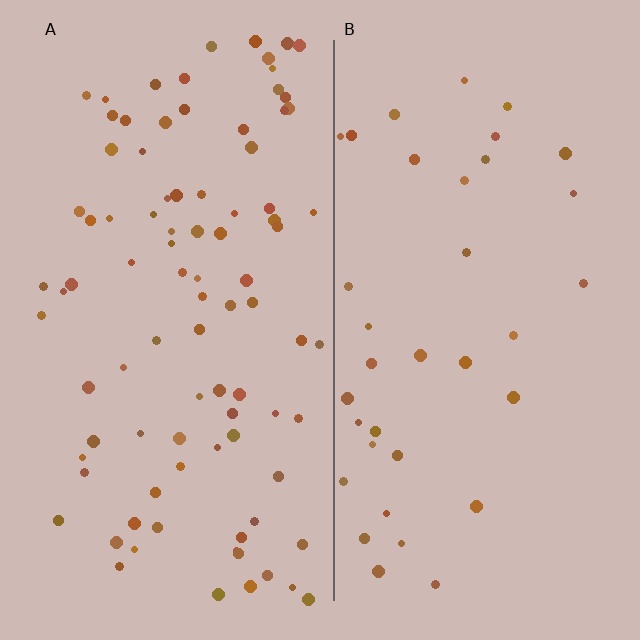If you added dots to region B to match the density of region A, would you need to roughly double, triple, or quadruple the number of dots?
Approximately double.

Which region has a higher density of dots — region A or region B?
A (the left).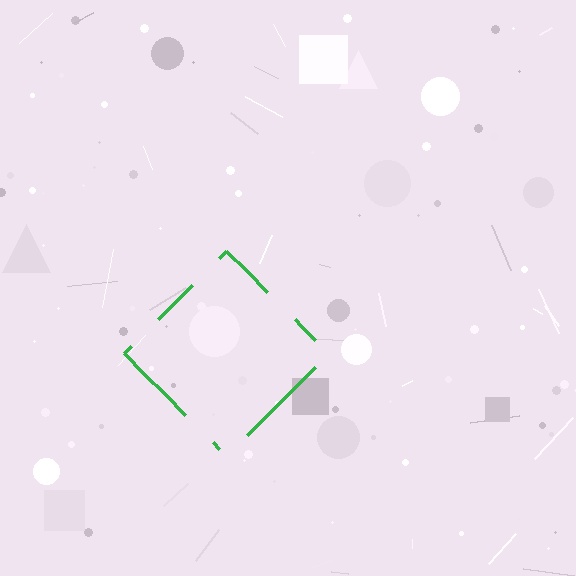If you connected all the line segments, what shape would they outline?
They would outline a diamond.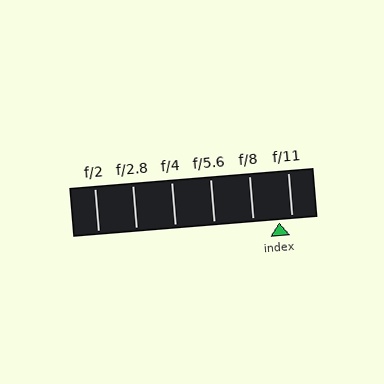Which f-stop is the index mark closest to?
The index mark is closest to f/11.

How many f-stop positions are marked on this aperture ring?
There are 6 f-stop positions marked.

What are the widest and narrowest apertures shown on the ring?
The widest aperture shown is f/2 and the narrowest is f/11.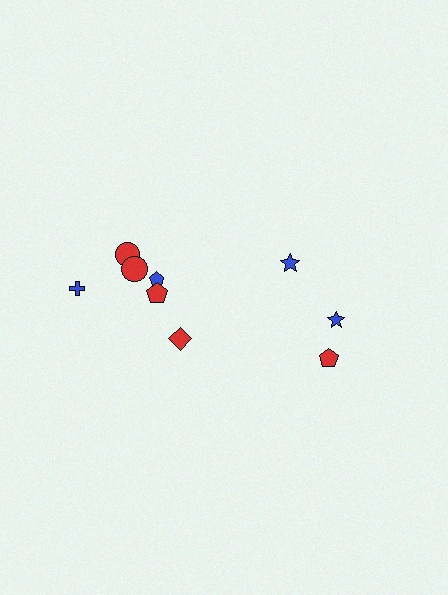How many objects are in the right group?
There are 3 objects.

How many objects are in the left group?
There are 6 objects.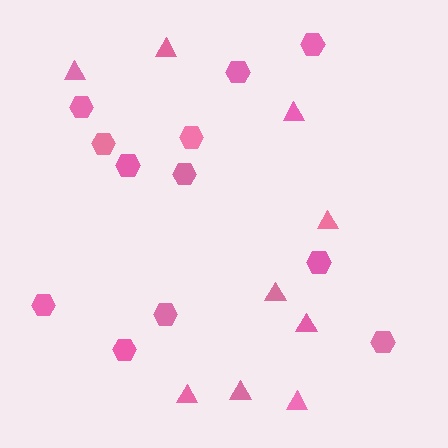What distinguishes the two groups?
There are 2 groups: one group of hexagons (12) and one group of triangles (9).